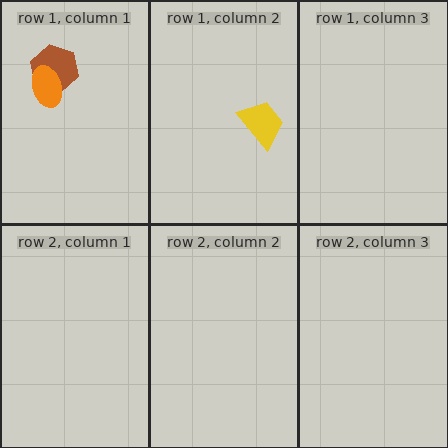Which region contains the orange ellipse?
The row 1, column 1 region.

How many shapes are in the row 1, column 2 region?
1.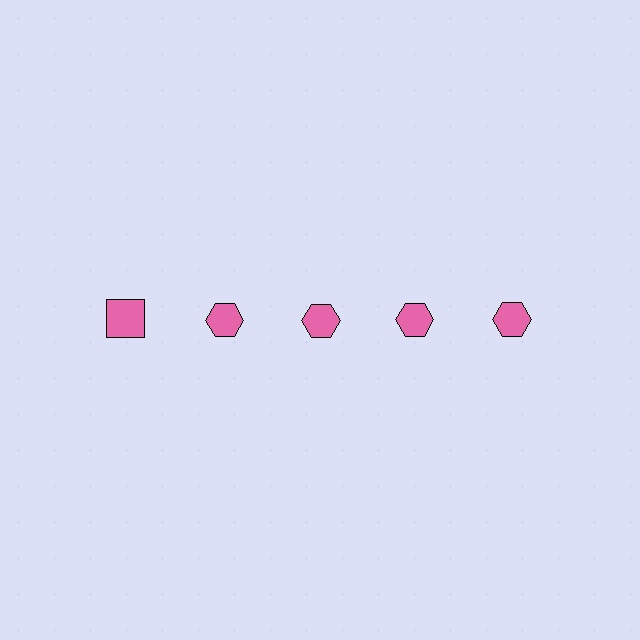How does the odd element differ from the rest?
It has a different shape: square instead of hexagon.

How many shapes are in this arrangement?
There are 5 shapes arranged in a grid pattern.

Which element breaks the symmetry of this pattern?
The pink square in the top row, leftmost column breaks the symmetry. All other shapes are pink hexagons.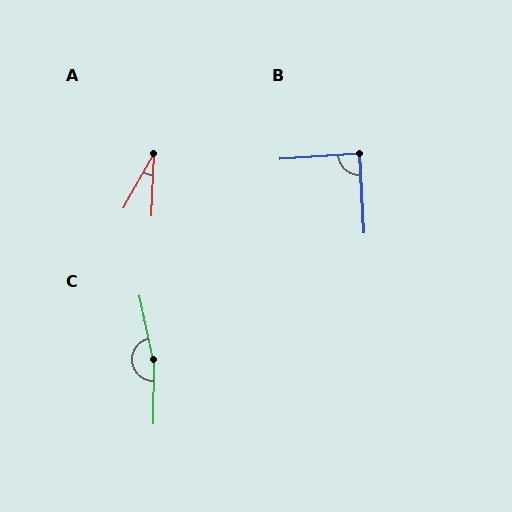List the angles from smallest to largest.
A (27°), B (89°), C (167°).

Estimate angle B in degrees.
Approximately 89 degrees.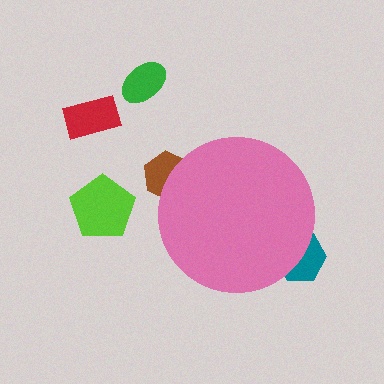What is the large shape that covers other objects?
A pink circle.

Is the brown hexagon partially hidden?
Yes, the brown hexagon is partially hidden behind the pink circle.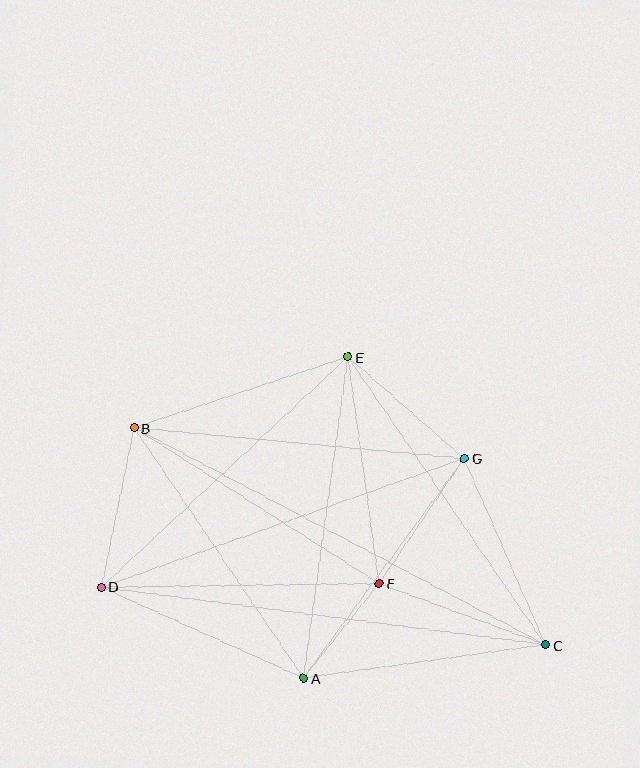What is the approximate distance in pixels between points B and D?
The distance between B and D is approximately 163 pixels.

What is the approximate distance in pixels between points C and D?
The distance between C and D is approximately 448 pixels.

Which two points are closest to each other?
Points A and F are closest to each other.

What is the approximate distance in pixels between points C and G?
The distance between C and G is approximately 203 pixels.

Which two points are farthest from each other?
Points B and C are farthest from each other.